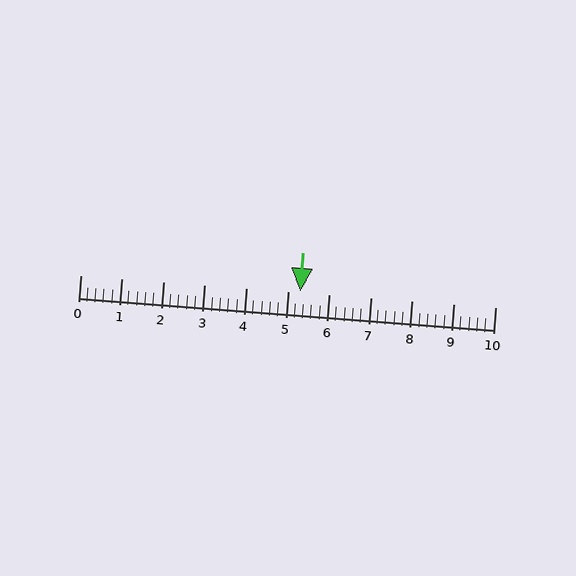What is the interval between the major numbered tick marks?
The major tick marks are spaced 1 units apart.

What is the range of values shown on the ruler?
The ruler shows values from 0 to 10.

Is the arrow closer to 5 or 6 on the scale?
The arrow is closer to 5.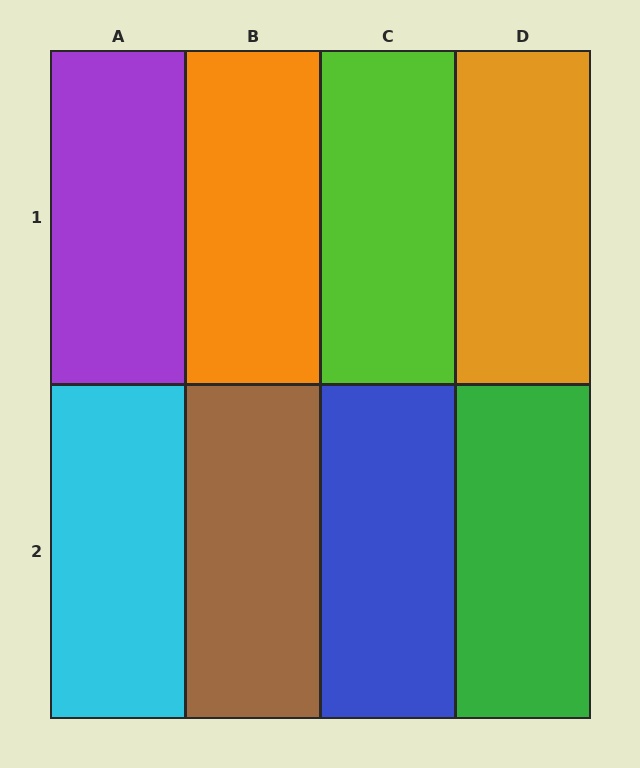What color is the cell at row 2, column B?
Brown.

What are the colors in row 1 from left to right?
Purple, orange, lime, orange.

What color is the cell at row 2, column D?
Green.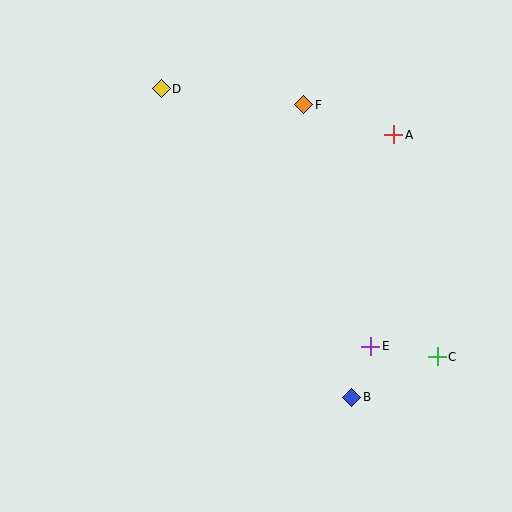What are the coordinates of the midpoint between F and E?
The midpoint between F and E is at (337, 225).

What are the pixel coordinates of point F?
Point F is at (304, 105).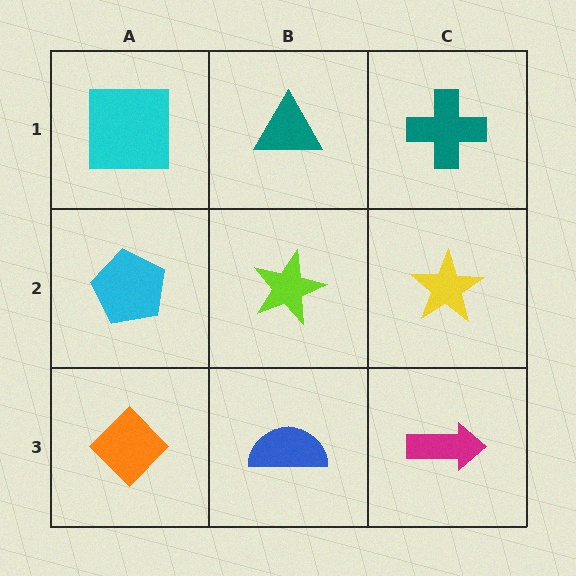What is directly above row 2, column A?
A cyan square.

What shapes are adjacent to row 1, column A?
A cyan pentagon (row 2, column A), a teal triangle (row 1, column B).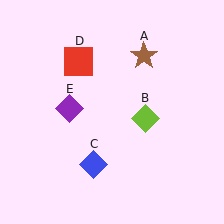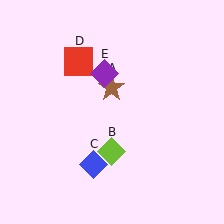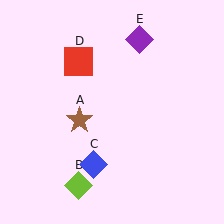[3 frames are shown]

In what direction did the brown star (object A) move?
The brown star (object A) moved down and to the left.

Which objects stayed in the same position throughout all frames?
Blue diamond (object C) and red square (object D) remained stationary.